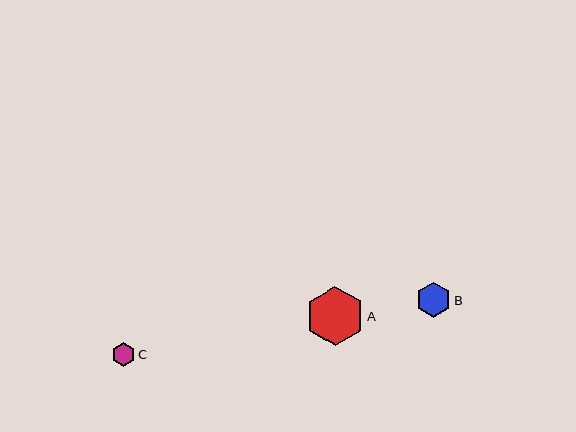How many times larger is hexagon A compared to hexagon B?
Hexagon A is approximately 1.7 times the size of hexagon B.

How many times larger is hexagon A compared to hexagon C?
Hexagon A is approximately 2.5 times the size of hexagon C.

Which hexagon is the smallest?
Hexagon C is the smallest with a size of approximately 23 pixels.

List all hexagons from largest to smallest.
From largest to smallest: A, B, C.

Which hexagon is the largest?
Hexagon A is the largest with a size of approximately 59 pixels.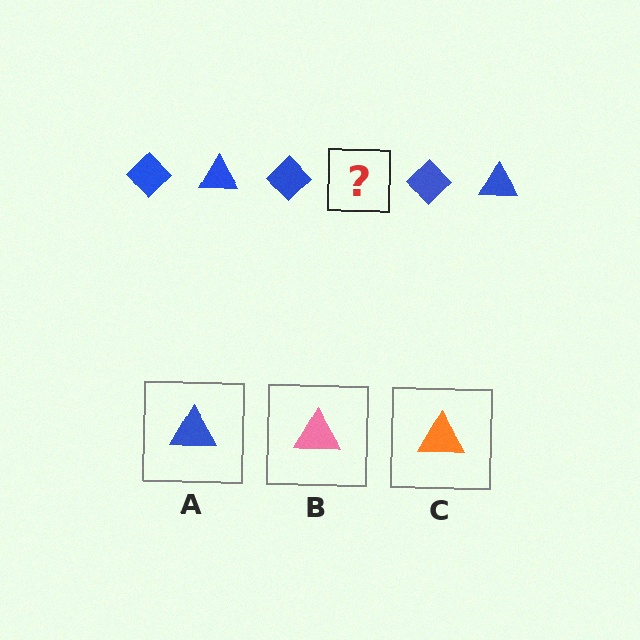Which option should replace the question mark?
Option A.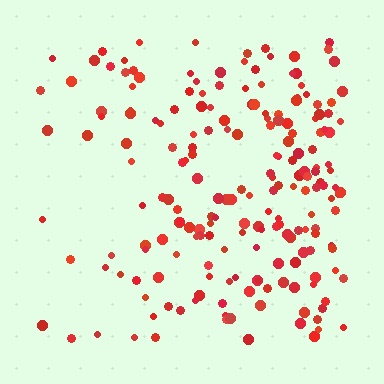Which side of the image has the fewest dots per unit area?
The left.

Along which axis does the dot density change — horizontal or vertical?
Horizontal.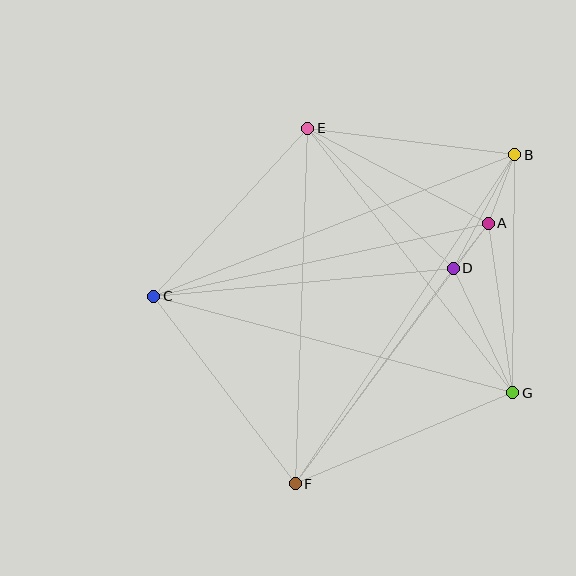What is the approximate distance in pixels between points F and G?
The distance between F and G is approximately 236 pixels.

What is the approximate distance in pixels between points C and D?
The distance between C and D is approximately 301 pixels.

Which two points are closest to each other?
Points A and D are closest to each other.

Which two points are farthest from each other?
Points B and F are farthest from each other.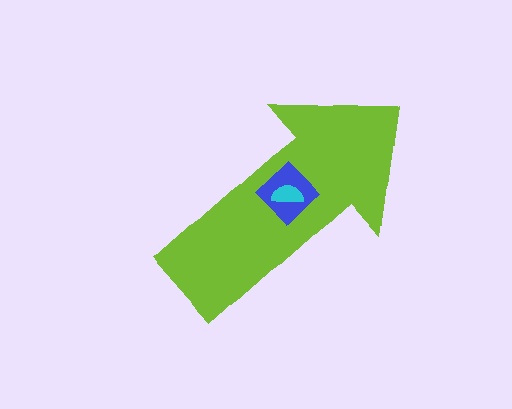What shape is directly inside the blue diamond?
The cyan semicircle.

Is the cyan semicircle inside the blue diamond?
Yes.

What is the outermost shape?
The lime arrow.